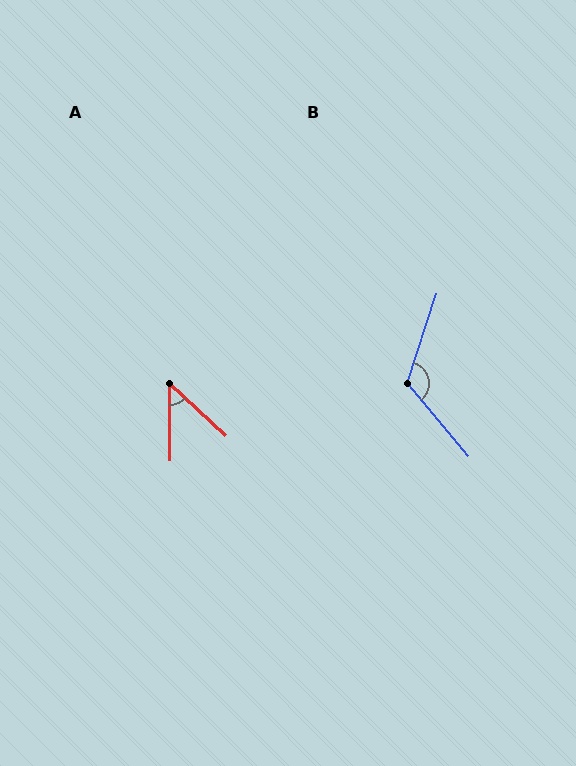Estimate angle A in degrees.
Approximately 47 degrees.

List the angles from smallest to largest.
A (47°), B (121°).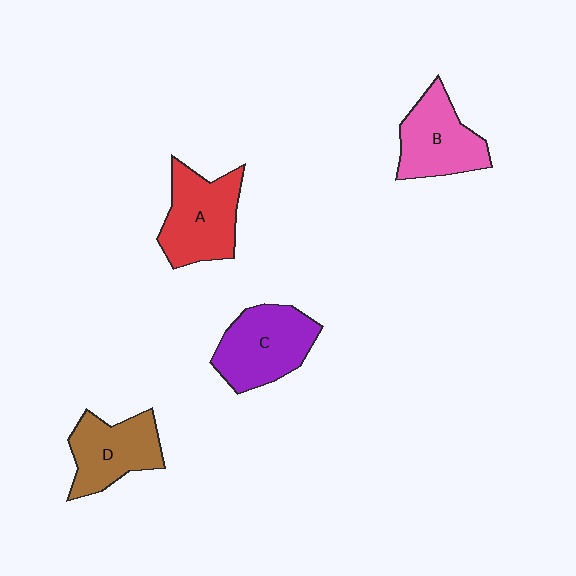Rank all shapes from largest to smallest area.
From largest to smallest: C (purple), A (red), B (pink), D (brown).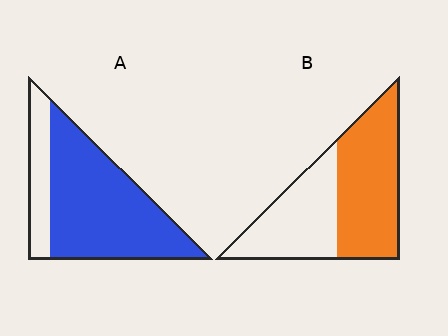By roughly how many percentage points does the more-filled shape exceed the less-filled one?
By roughly 20 percentage points (A over B).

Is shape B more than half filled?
Yes.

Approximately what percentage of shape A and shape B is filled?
A is approximately 80% and B is approximately 55%.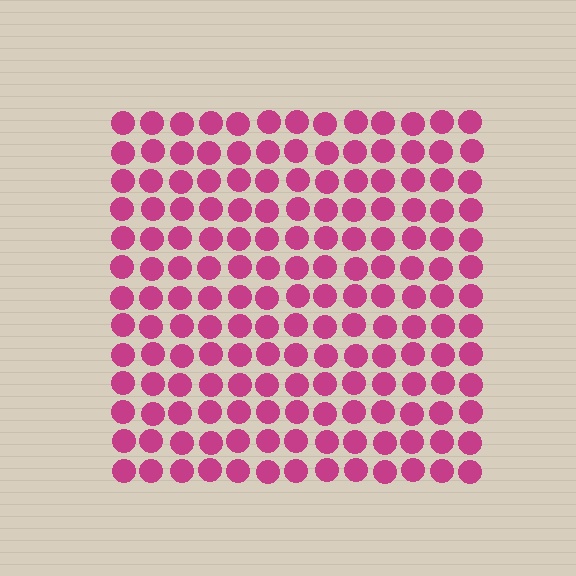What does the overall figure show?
The overall figure shows a square.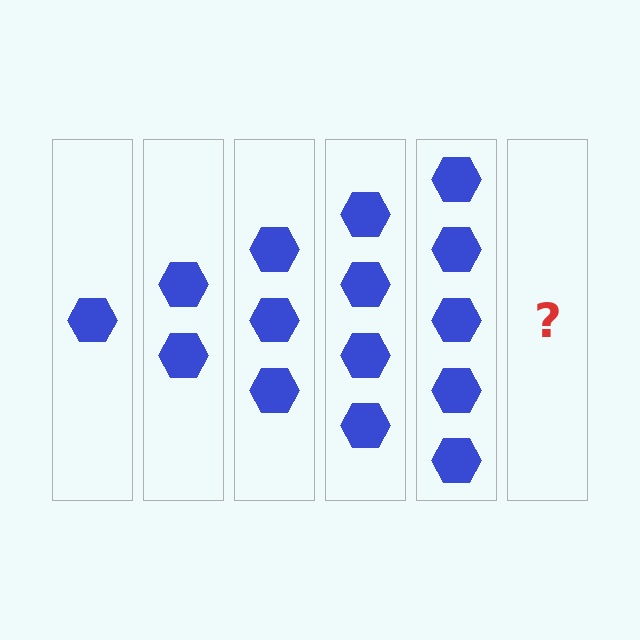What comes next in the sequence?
The next element should be 6 hexagons.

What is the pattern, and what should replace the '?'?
The pattern is that each step adds one more hexagon. The '?' should be 6 hexagons.